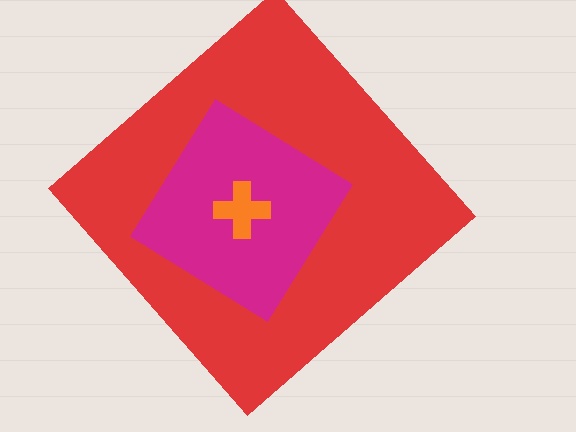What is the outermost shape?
The red diamond.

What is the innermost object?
The orange cross.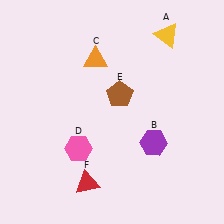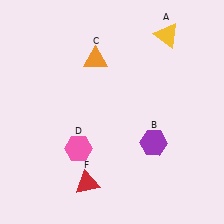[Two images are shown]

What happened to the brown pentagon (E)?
The brown pentagon (E) was removed in Image 2. It was in the top-right area of Image 1.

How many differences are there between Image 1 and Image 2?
There is 1 difference between the two images.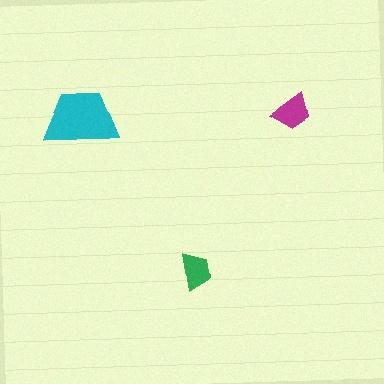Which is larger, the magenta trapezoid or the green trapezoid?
The magenta one.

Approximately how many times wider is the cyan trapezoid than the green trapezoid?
About 2 times wider.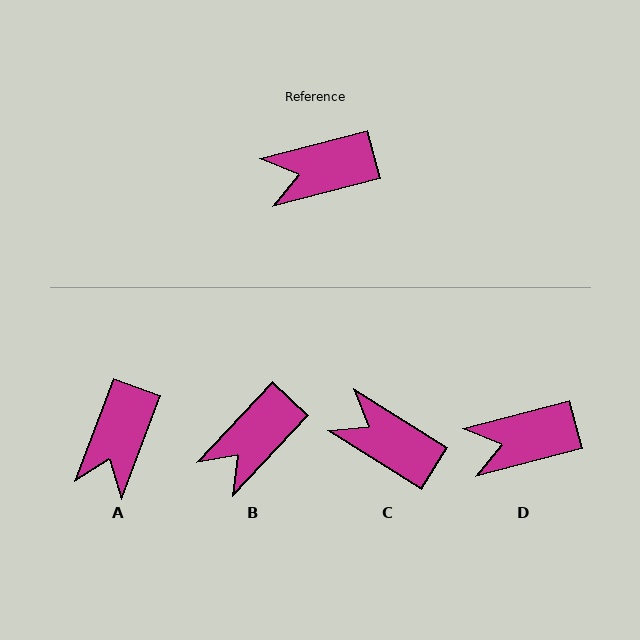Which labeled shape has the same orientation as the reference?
D.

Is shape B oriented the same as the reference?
No, it is off by about 32 degrees.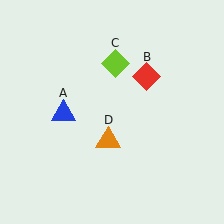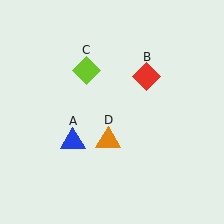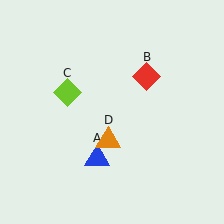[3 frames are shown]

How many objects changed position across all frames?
2 objects changed position: blue triangle (object A), lime diamond (object C).